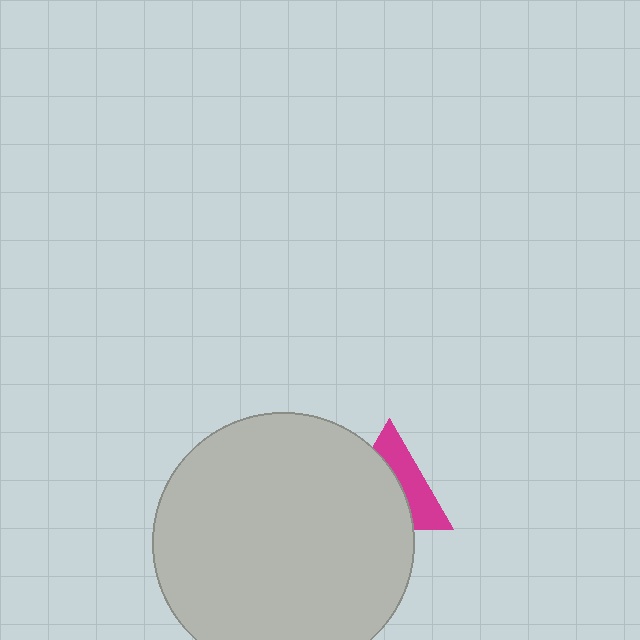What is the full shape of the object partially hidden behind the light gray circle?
The partially hidden object is a magenta triangle.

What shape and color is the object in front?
The object in front is a light gray circle.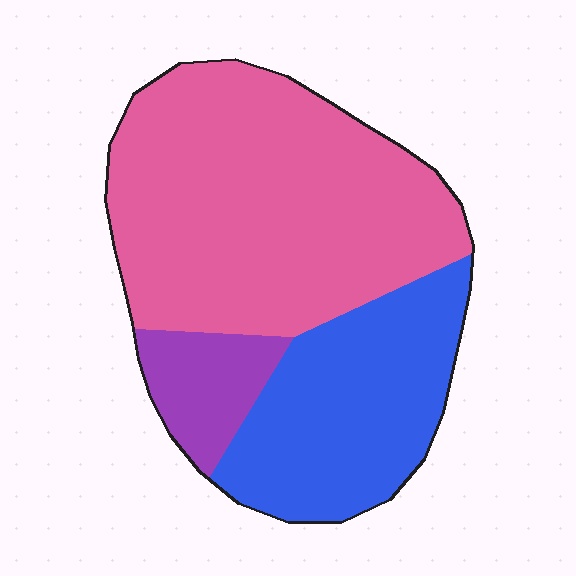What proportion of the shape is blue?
Blue covers 31% of the shape.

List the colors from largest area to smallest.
From largest to smallest: pink, blue, purple.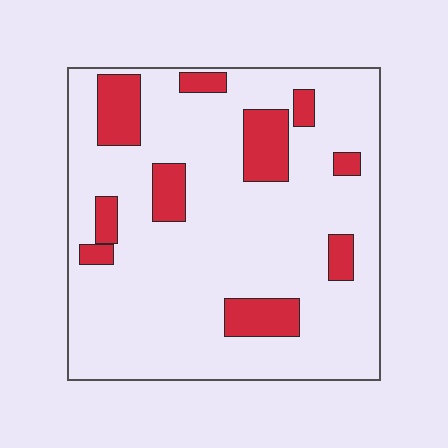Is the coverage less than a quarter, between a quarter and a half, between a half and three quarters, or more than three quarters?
Less than a quarter.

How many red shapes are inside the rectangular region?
10.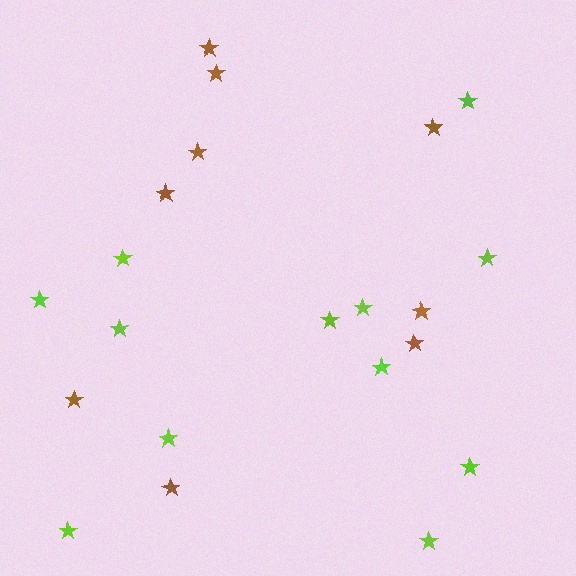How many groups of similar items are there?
There are 2 groups: one group of brown stars (9) and one group of lime stars (12).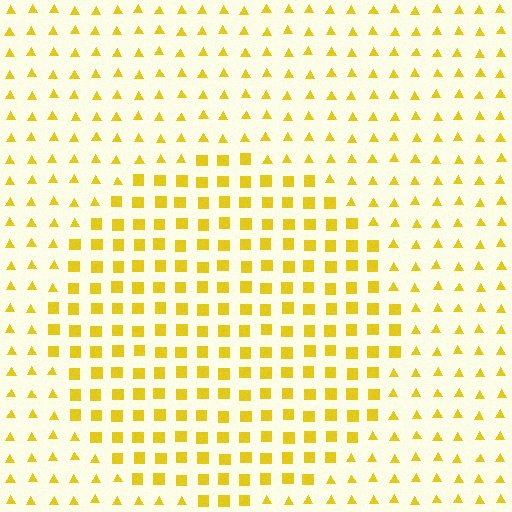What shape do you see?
I see a circle.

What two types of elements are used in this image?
The image uses squares inside the circle region and triangles outside it.